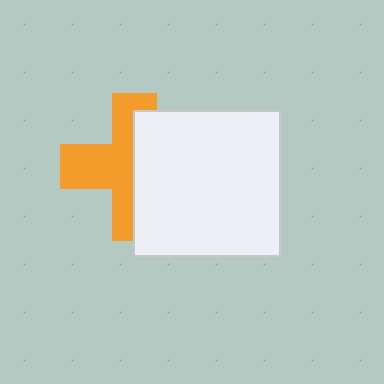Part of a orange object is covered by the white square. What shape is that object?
It is a cross.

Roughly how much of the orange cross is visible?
About half of it is visible (roughly 52%).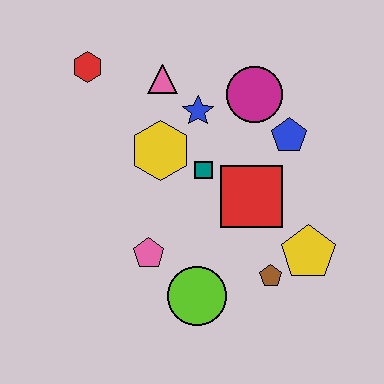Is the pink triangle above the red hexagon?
No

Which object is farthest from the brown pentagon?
The red hexagon is farthest from the brown pentagon.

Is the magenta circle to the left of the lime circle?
No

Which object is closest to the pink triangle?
The blue star is closest to the pink triangle.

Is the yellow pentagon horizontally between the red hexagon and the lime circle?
No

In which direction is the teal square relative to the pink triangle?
The teal square is below the pink triangle.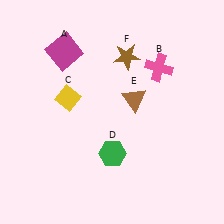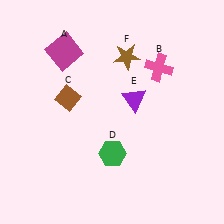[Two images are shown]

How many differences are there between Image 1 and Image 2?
There are 2 differences between the two images.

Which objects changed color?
C changed from yellow to brown. E changed from brown to purple.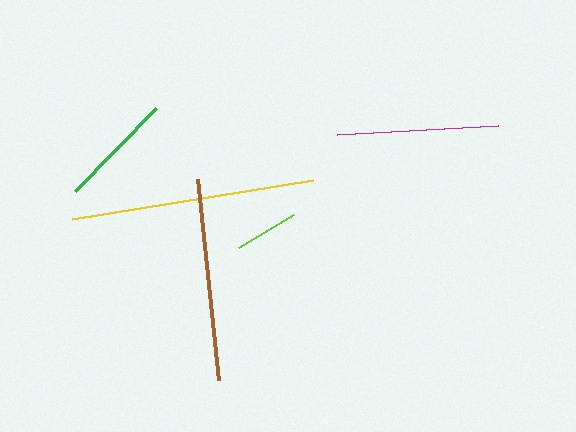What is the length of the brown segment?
The brown segment is approximately 202 pixels long.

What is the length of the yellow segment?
The yellow segment is approximately 244 pixels long.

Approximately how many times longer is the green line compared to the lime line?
The green line is approximately 1.8 times the length of the lime line.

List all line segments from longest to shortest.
From longest to shortest: yellow, brown, magenta, green, lime.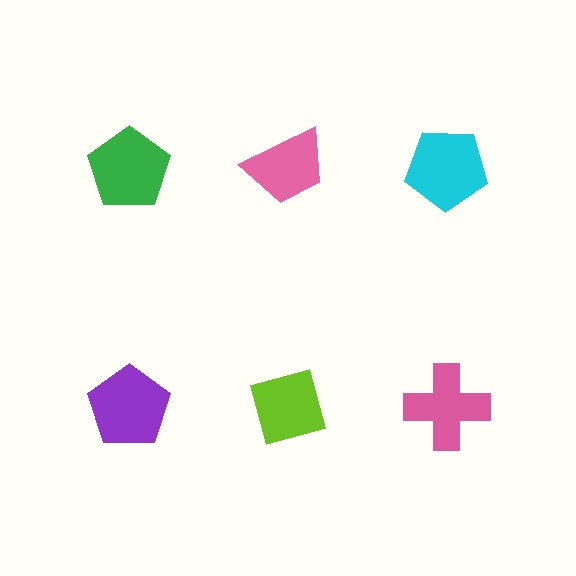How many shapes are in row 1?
3 shapes.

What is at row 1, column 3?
A cyan pentagon.